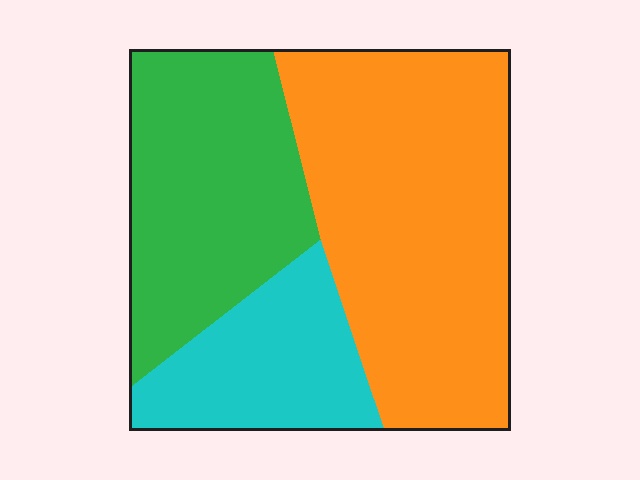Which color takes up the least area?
Cyan, at roughly 20%.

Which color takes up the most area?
Orange, at roughly 50%.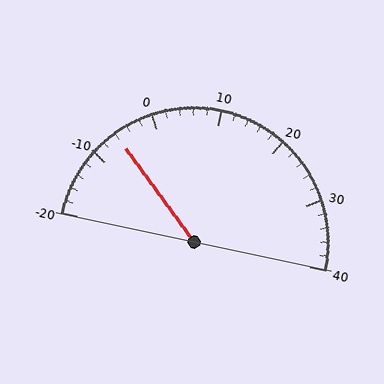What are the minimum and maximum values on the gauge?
The gauge ranges from -20 to 40.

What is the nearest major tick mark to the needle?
The nearest major tick mark is -10.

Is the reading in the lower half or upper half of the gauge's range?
The reading is in the lower half of the range (-20 to 40).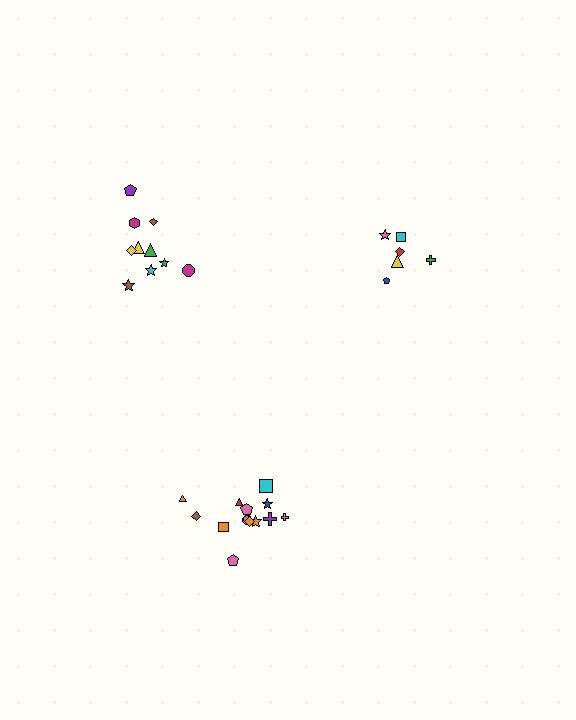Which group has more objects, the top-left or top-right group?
The top-left group.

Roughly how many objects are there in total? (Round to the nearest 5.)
Roughly 30 objects in total.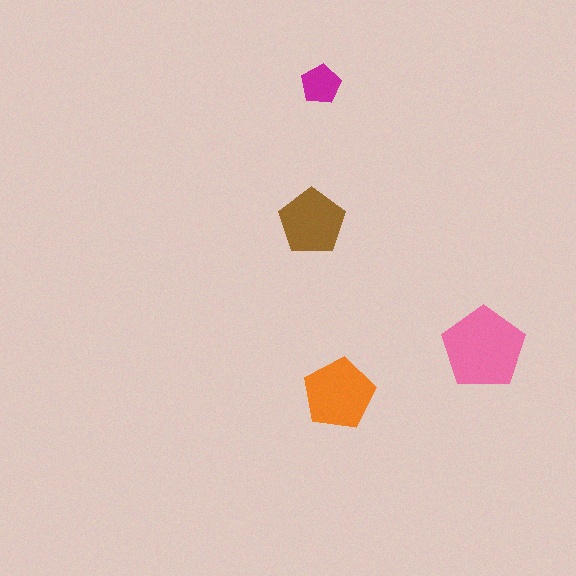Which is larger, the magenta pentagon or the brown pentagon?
The brown one.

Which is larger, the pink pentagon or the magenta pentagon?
The pink one.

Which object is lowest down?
The orange pentagon is bottommost.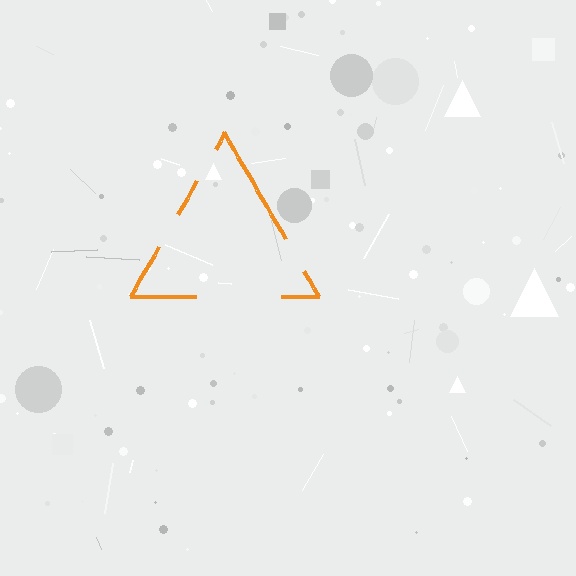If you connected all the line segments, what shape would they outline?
They would outline a triangle.